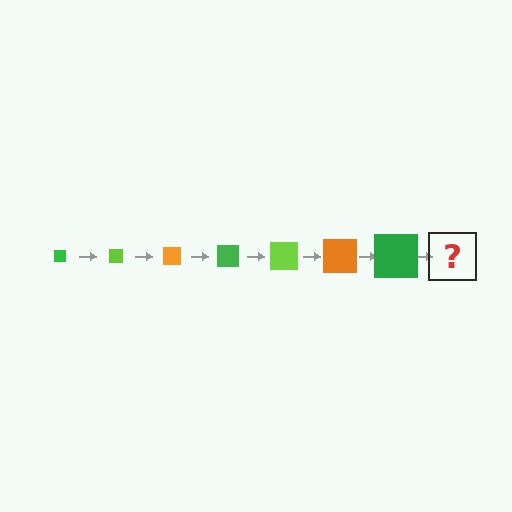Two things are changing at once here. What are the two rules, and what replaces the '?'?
The two rules are that the square grows larger each step and the color cycles through green, lime, and orange. The '?' should be a lime square, larger than the previous one.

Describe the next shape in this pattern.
It should be a lime square, larger than the previous one.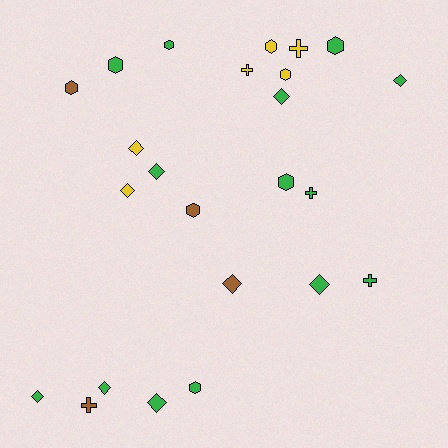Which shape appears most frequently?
Diamond, with 10 objects.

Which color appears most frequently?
Green, with 14 objects.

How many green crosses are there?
There are 2 green crosses.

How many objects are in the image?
There are 24 objects.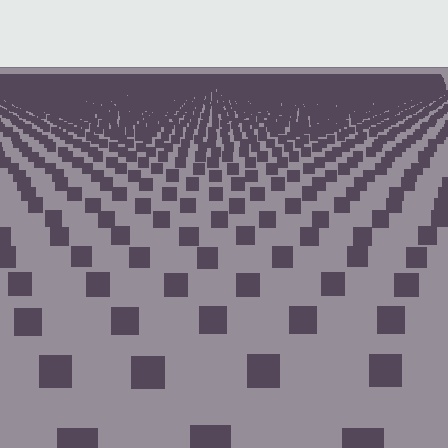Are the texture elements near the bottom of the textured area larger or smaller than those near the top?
Larger. Near the bottom, elements are closer to the viewer and appear at a bigger on-screen size.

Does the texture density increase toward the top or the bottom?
Density increases toward the top.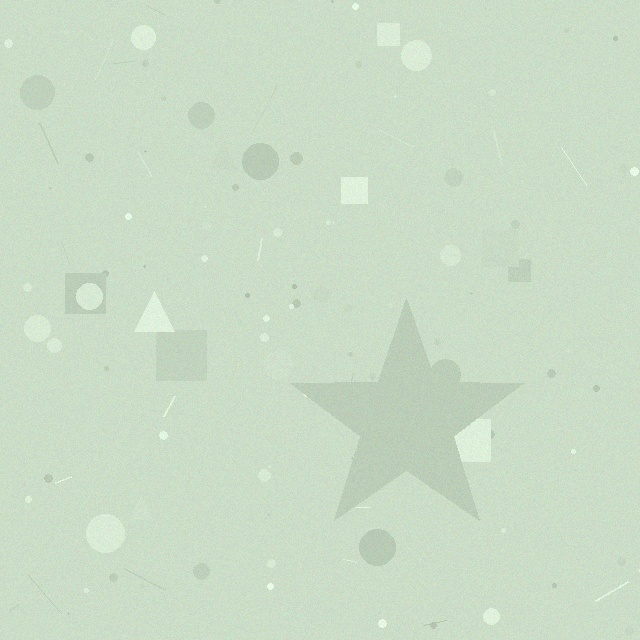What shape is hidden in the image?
A star is hidden in the image.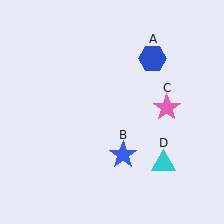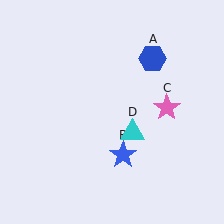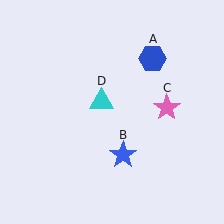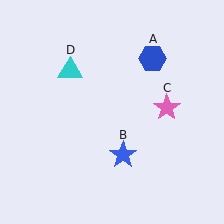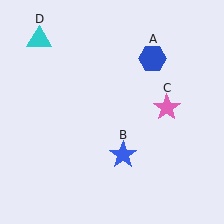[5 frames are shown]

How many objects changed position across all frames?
1 object changed position: cyan triangle (object D).